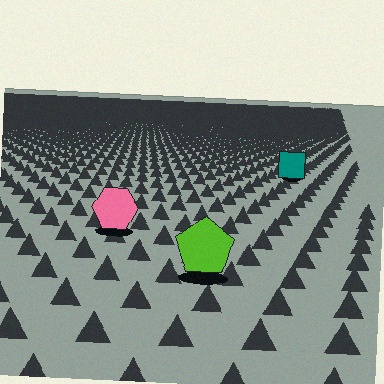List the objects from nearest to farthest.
From nearest to farthest: the lime pentagon, the pink hexagon, the teal square.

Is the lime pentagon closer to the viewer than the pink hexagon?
Yes. The lime pentagon is closer — you can tell from the texture gradient: the ground texture is coarser near it.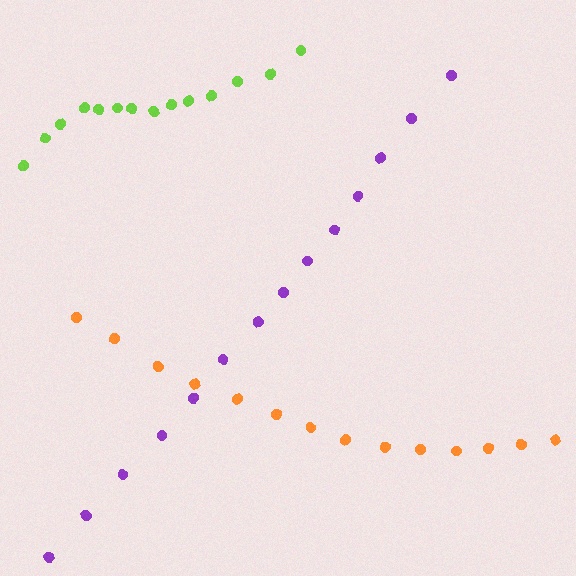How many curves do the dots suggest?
There are 3 distinct paths.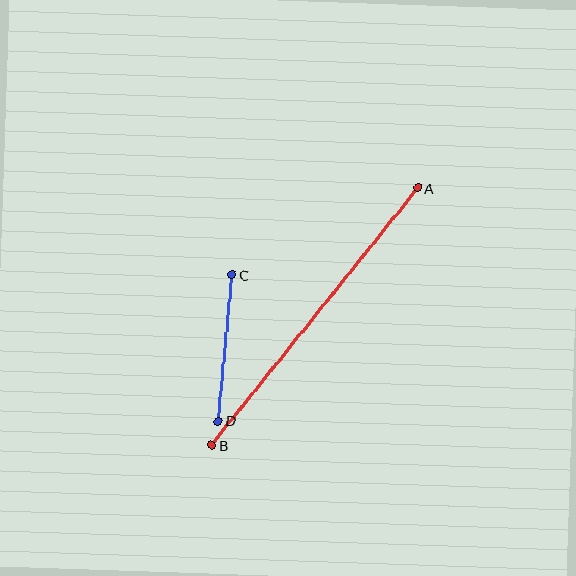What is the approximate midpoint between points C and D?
The midpoint is at approximately (225, 348) pixels.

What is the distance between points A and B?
The distance is approximately 330 pixels.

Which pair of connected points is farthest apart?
Points A and B are farthest apart.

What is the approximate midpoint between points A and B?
The midpoint is at approximately (315, 317) pixels.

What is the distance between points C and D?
The distance is approximately 147 pixels.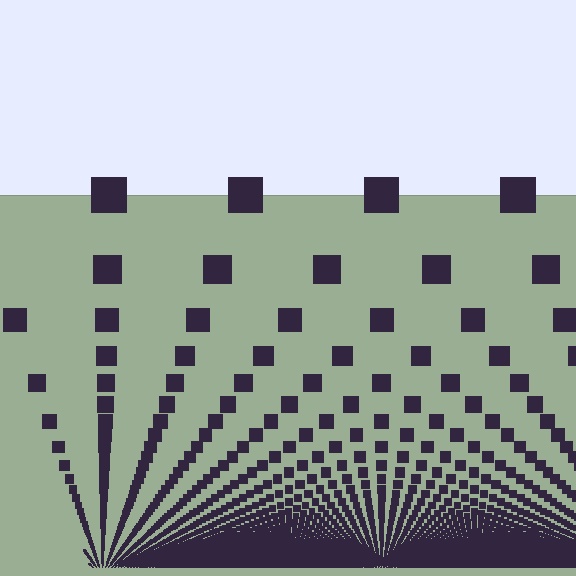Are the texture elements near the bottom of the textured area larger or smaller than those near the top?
Smaller. The gradient is inverted — elements near the bottom are smaller and denser.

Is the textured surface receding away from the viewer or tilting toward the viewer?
The surface appears to tilt toward the viewer. Texture elements get larger and sparser toward the top.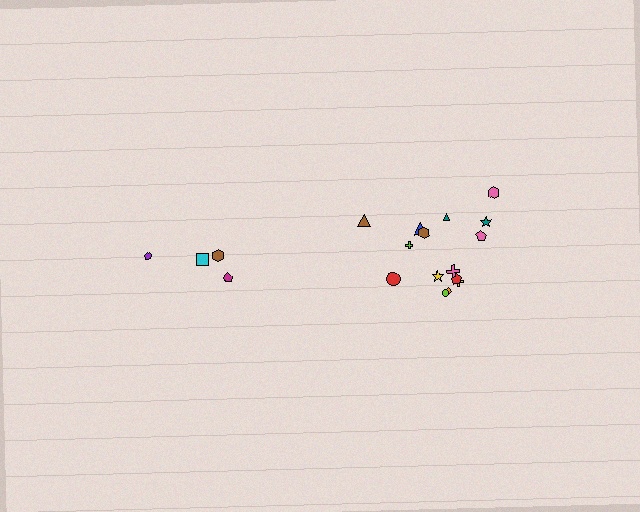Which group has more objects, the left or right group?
The right group.